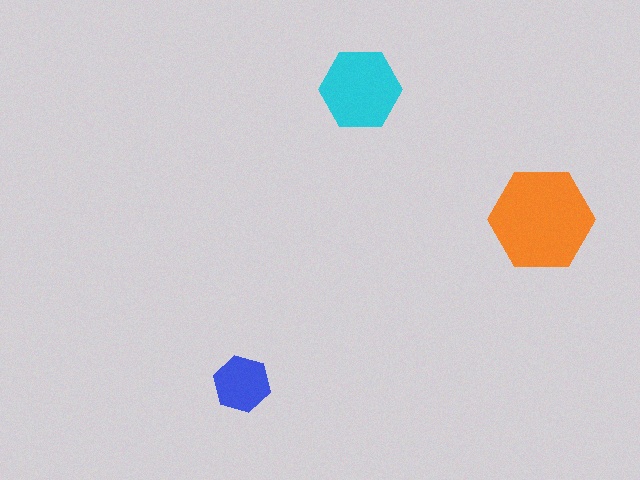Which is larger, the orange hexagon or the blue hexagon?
The orange one.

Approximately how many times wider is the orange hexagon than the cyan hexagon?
About 1.5 times wider.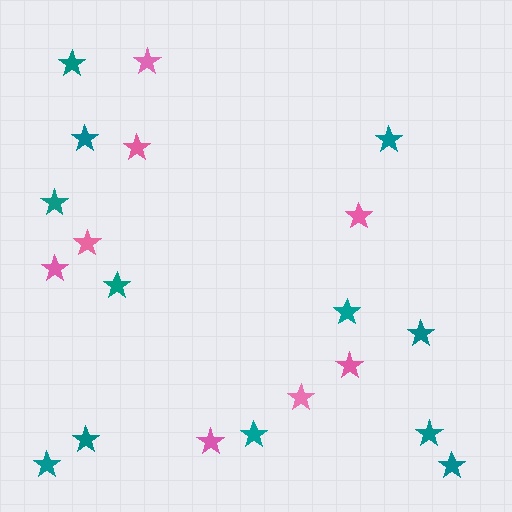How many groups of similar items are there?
There are 2 groups: one group of pink stars (8) and one group of teal stars (12).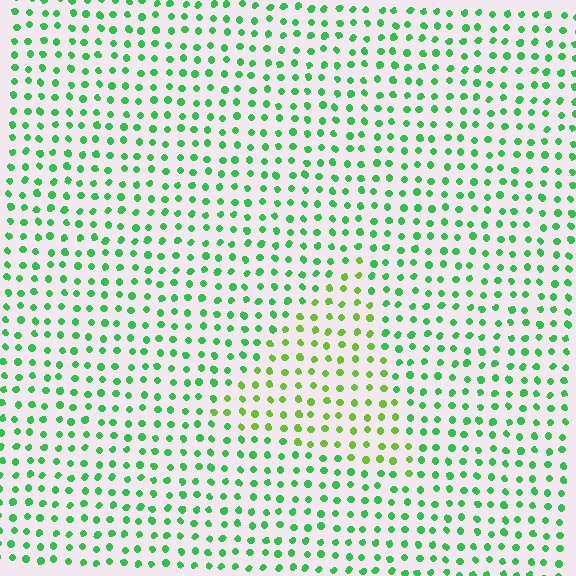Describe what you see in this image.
The image is filled with small green elements in a uniform arrangement. A triangle-shaped region is visible where the elements are tinted to a slightly different hue, forming a subtle color boundary.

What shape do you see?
I see a triangle.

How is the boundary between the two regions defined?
The boundary is defined purely by a slight shift in hue (about 34 degrees). Spacing, size, and orientation are identical on both sides.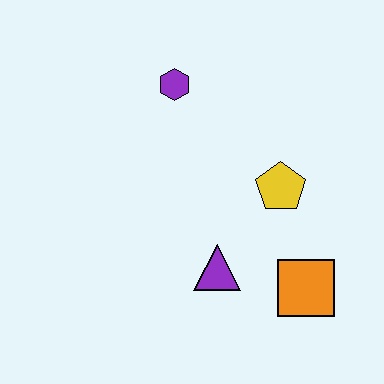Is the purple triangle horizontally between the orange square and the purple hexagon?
Yes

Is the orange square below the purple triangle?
Yes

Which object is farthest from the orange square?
The purple hexagon is farthest from the orange square.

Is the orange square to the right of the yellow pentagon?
Yes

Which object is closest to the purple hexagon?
The yellow pentagon is closest to the purple hexagon.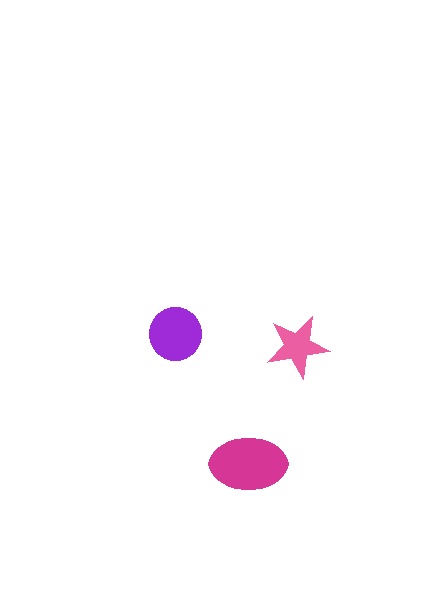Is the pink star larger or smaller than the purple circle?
Smaller.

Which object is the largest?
The magenta ellipse.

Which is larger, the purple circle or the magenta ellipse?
The magenta ellipse.